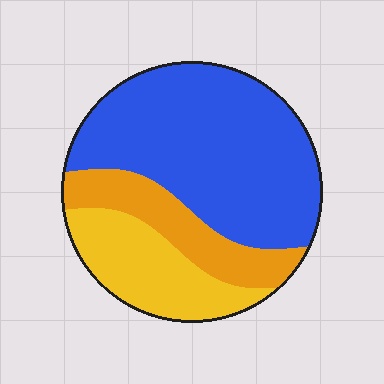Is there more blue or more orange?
Blue.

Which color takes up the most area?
Blue, at roughly 60%.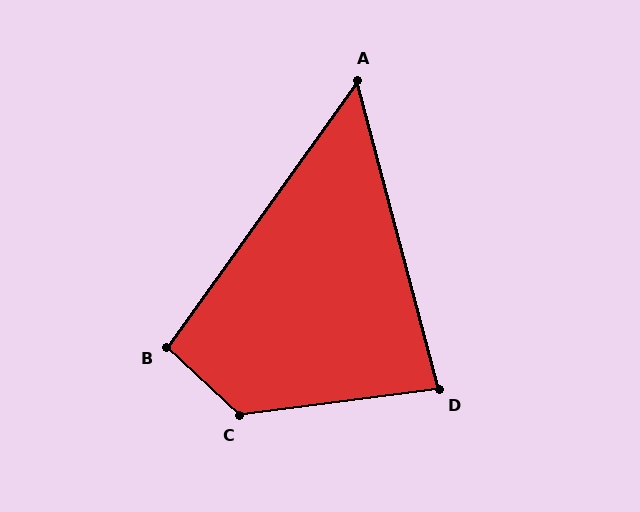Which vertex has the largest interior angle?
C, at approximately 130 degrees.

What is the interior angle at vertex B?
Approximately 97 degrees (obtuse).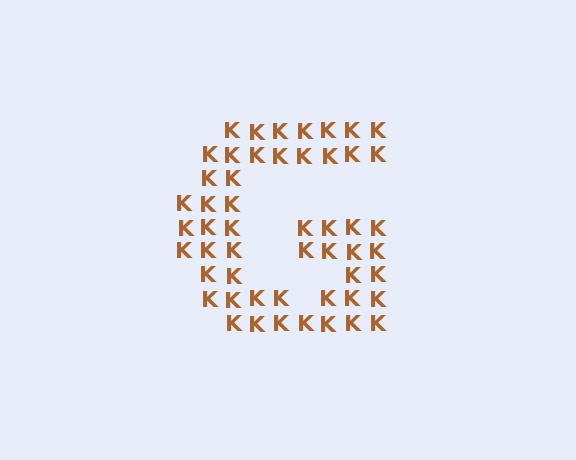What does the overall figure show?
The overall figure shows the letter G.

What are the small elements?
The small elements are letter K's.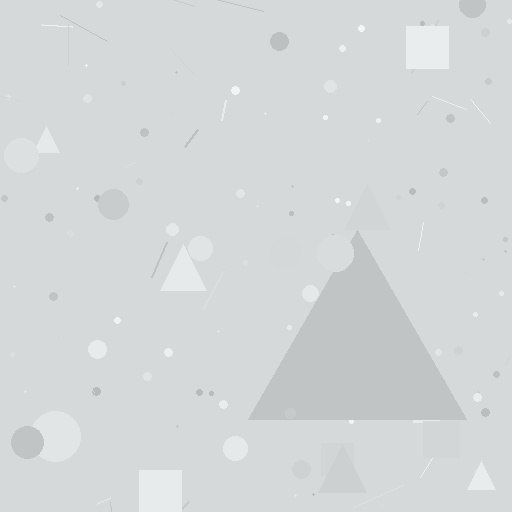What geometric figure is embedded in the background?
A triangle is embedded in the background.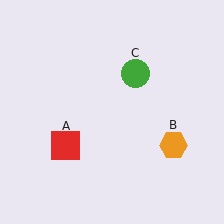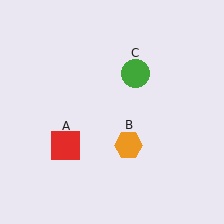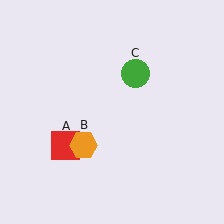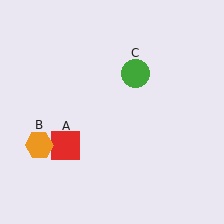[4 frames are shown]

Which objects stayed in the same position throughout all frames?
Red square (object A) and green circle (object C) remained stationary.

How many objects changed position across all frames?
1 object changed position: orange hexagon (object B).